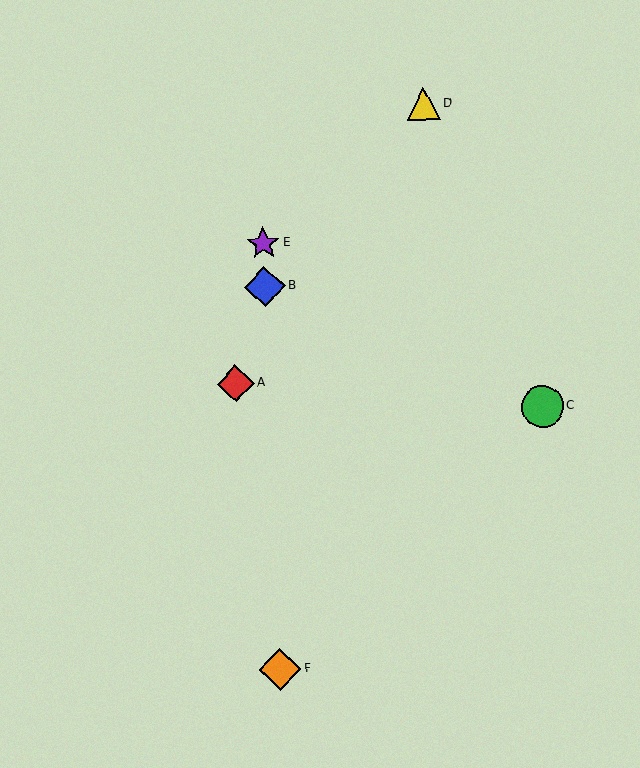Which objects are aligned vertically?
Objects B, E, F are aligned vertically.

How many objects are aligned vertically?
3 objects (B, E, F) are aligned vertically.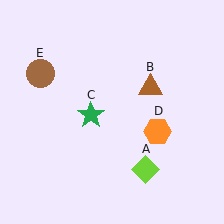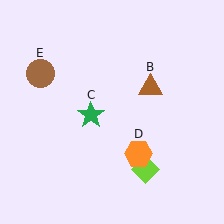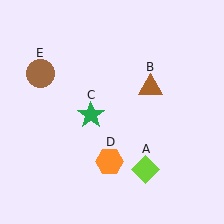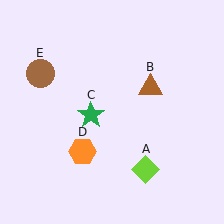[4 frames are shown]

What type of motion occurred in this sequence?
The orange hexagon (object D) rotated clockwise around the center of the scene.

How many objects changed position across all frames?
1 object changed position: orange hexagon (object D).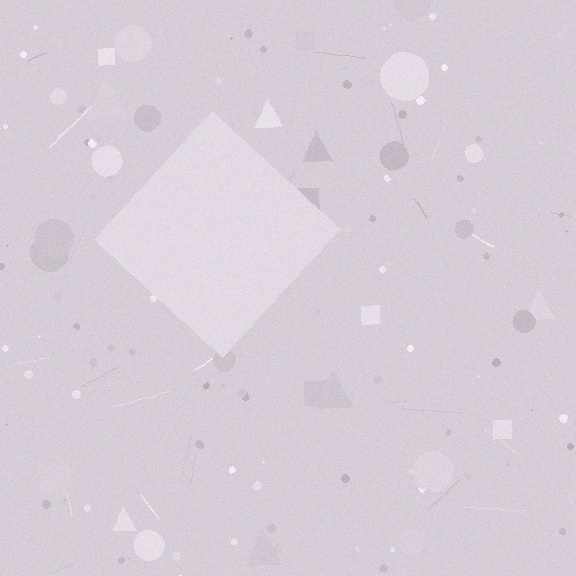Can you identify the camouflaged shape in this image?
The camouflaged shape is a diamond.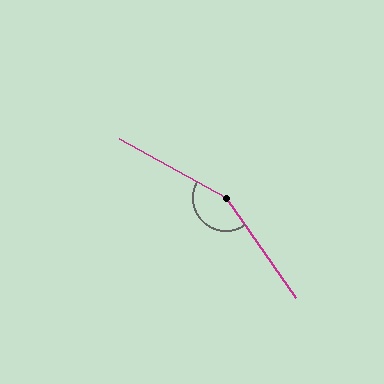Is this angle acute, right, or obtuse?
It is obtuse.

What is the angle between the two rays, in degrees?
Approximately 154 degrees.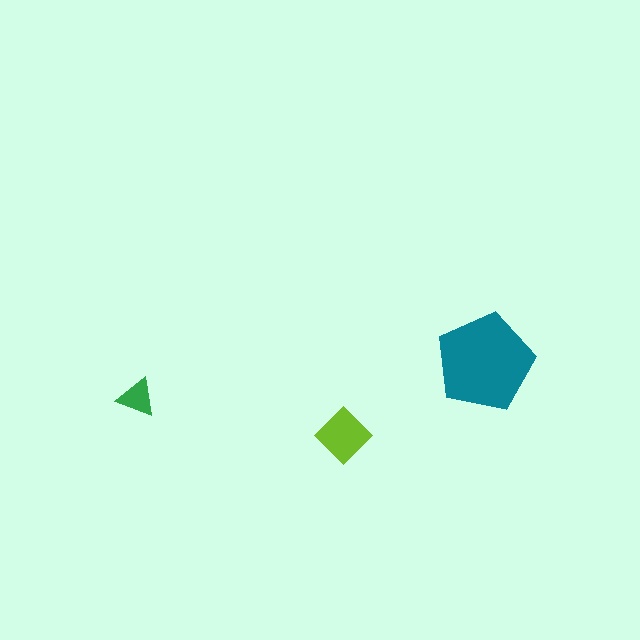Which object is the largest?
The teal pentagon.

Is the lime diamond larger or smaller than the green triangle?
Larger.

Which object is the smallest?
The green triangle.